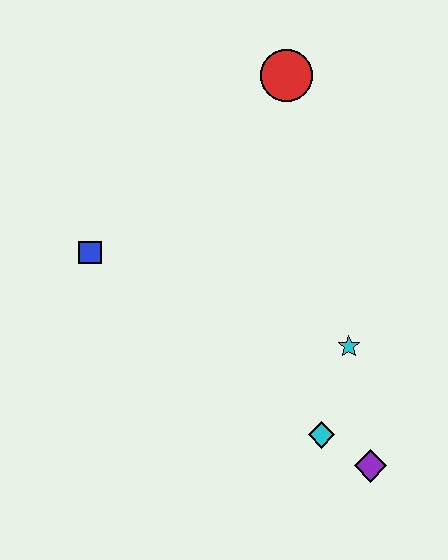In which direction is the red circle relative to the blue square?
The red circle is to the right of the blue square.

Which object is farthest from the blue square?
The purple diamond is farthest from the blue square.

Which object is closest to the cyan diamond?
The purple diamond is closest to the cyan diamond.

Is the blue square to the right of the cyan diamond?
No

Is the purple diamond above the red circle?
No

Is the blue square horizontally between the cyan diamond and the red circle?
No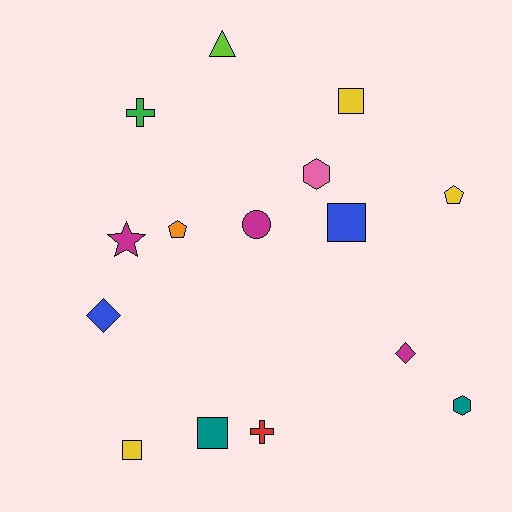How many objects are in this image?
There are 15 objects.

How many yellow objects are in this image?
There are 3 yellow objects.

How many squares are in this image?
There are 4 squares.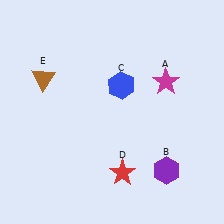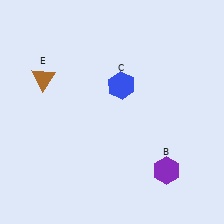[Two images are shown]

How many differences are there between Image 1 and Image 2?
There are 2 differences between the two images.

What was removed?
The red star (D), the magenta star (A) were removed in Image 2.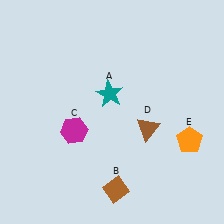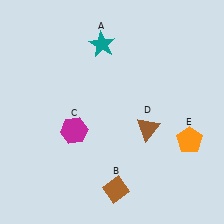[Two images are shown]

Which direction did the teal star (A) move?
The teal star (A) moved up.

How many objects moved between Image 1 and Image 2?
1 object moved between the two images.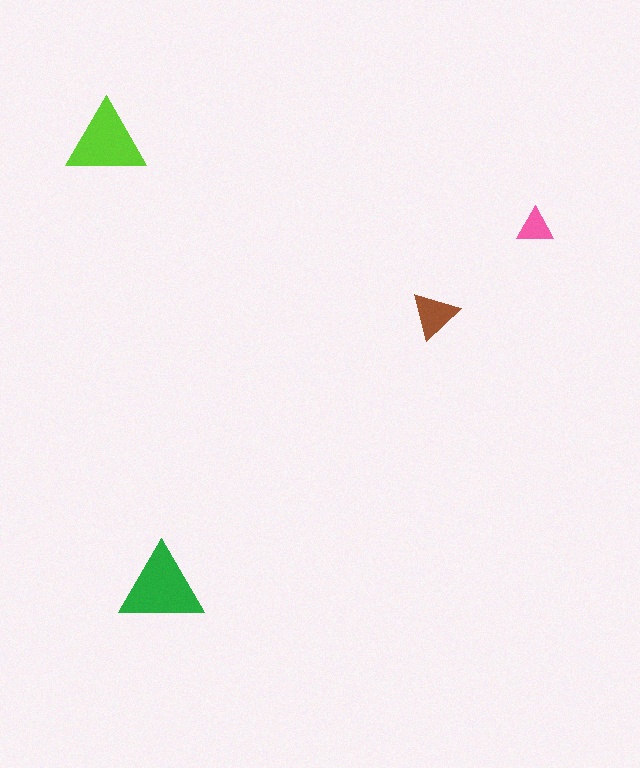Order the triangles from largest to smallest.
the green one, the lime one, the brown one, the pink one.